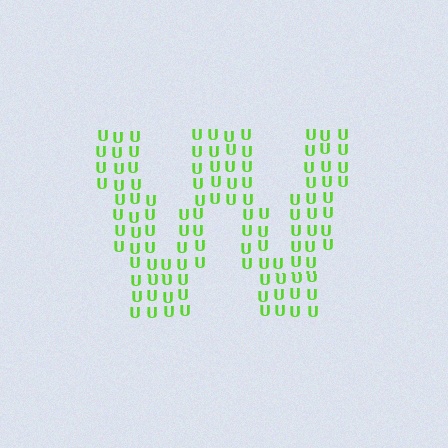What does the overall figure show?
The overall figure shows the letter W.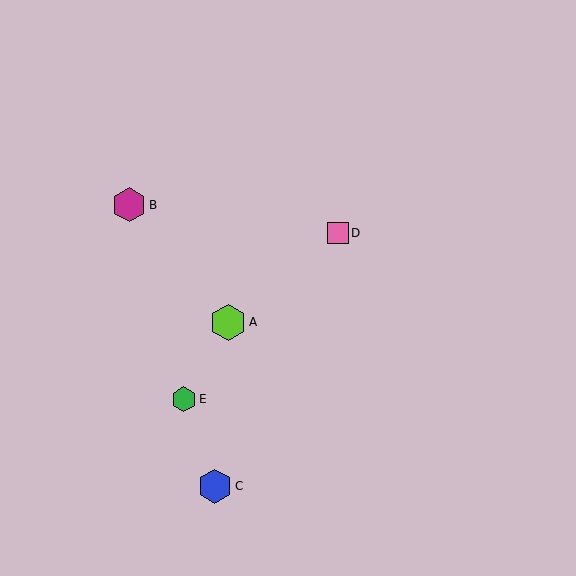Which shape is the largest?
The lime hexagon (labeled A) is the largest.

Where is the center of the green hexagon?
The center of the green hexagon is at (184, 399).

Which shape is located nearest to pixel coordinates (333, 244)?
The pink square (labeled D) at (338, 233) is nearest to that location.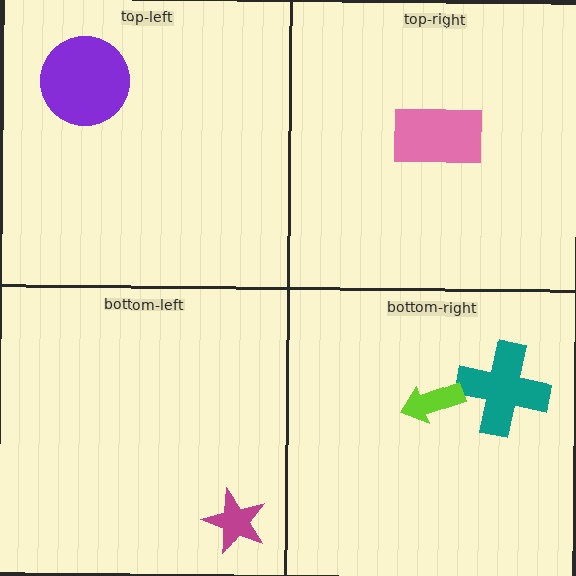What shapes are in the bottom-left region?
The magenta star.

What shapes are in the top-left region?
The purple circle.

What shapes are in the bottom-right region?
The teal cross, the lime arrow.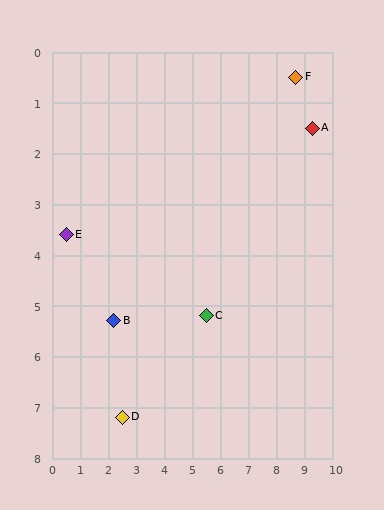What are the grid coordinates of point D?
Point D is at approximately (2.5, 7.2).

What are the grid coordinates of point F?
Point F is at approximately (8.7, 0.5).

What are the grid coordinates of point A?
Point A is at approximately (9.3, 1.5).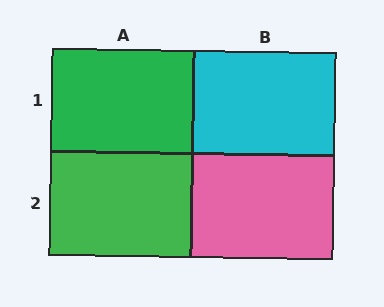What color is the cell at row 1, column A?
Green.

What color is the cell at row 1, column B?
Cyan.